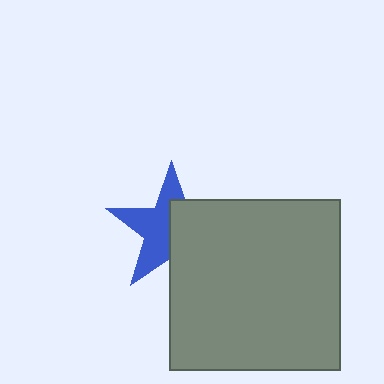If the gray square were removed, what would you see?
You would see the complete blue star.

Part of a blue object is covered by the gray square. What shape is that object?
It is a star.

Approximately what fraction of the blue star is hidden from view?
Roughly 47% of the blue star is hidden behind the gray square.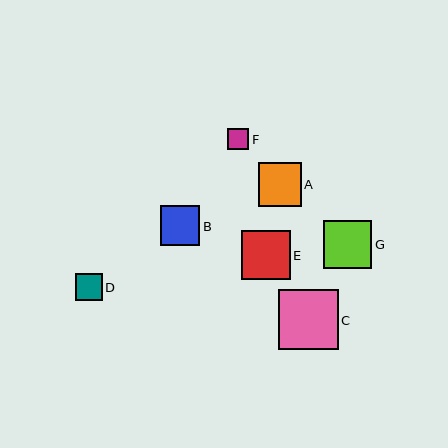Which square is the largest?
Square C is the largest with a size of approximately 60 pixels.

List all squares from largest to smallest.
From largest to smallest: C, E, G, A, B, D, F.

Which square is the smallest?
Square F is the smallest with a size of approximately 21 pixels.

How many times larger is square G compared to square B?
Square G is approximately 1.2 times the size of square B.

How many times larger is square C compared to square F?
Square C is approximately 2.9 times the size of square F.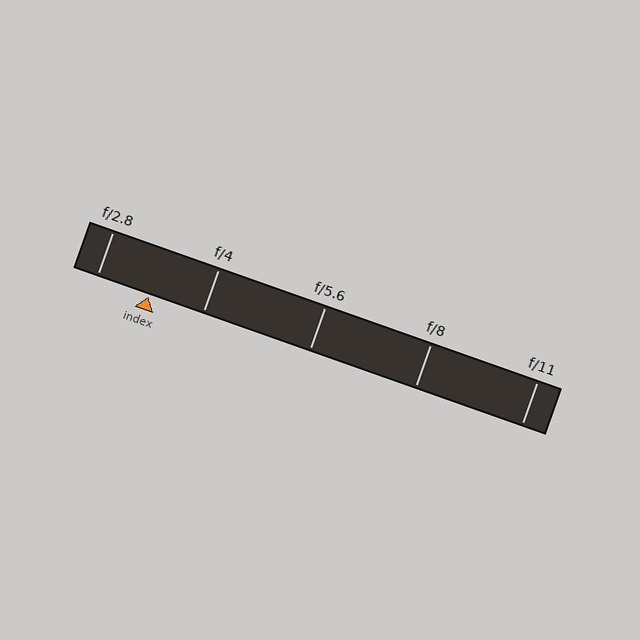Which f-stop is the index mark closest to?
The index mark is closest to f/2.8.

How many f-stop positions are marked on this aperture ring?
There are 5 f-stop positions marked.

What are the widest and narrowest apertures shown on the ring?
The widest aperture shown is f/2.8 and the narrowest is f/11.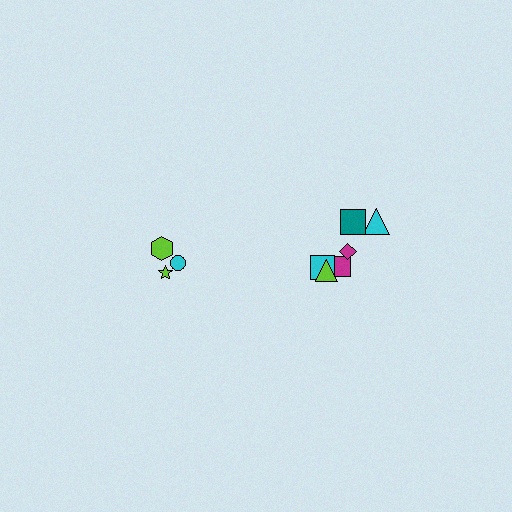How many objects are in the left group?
There are 3 objects.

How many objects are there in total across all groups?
There are 9 objects.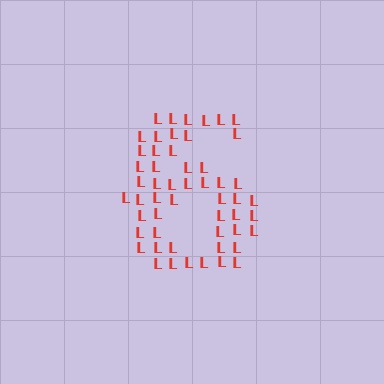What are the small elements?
The small elements are letter L's.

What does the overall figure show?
The overall figure shows the digit 6.